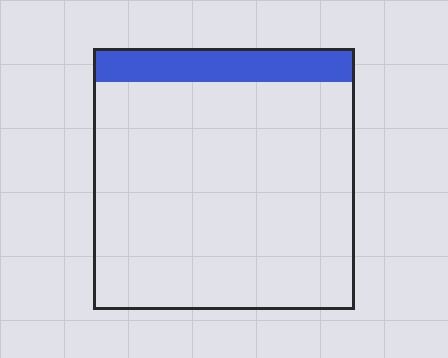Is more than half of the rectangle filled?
No.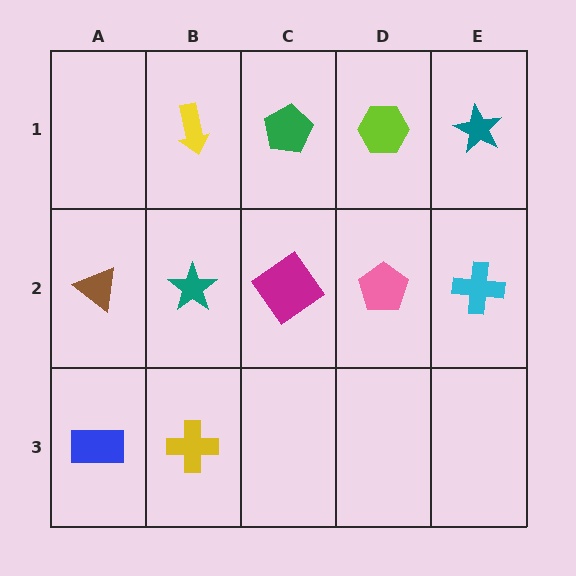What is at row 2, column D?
A pink pentagon.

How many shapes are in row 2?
5 shapes.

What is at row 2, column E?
A cyan cross.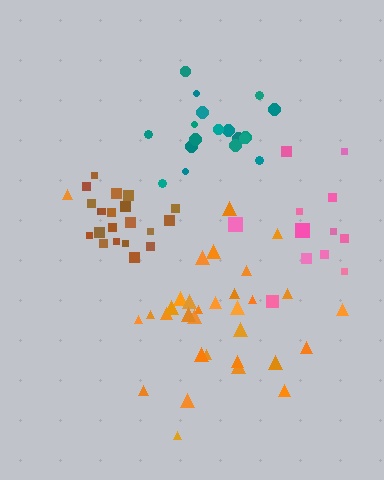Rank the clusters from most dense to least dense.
brown, teal, orange, pink.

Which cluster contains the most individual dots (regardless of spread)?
Orange (33).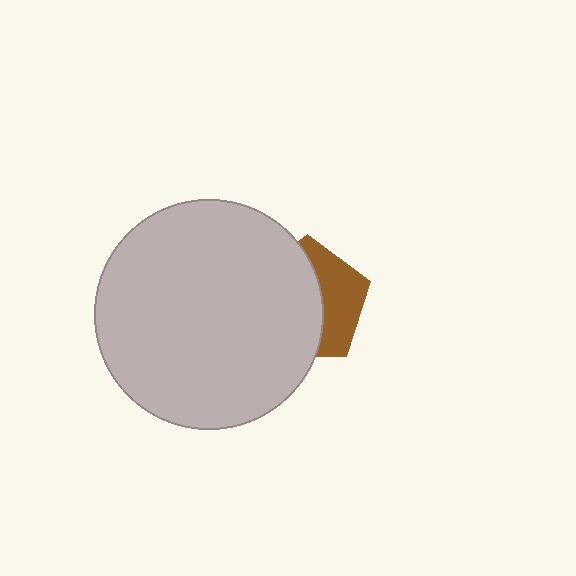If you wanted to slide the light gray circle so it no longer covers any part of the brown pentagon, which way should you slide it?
Slide it left — that is the most direct way to separate the two shapes.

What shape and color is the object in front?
The object in front is a light gray circle.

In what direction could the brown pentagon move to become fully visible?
The brown pentagon could move right. That would shift it out from behind the light gray circle entirely.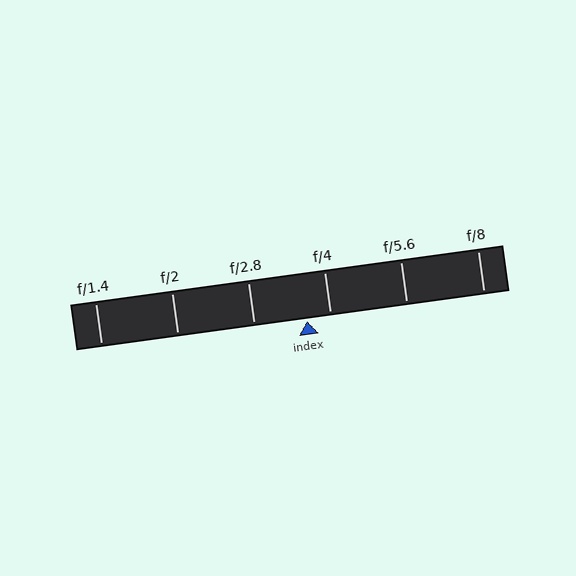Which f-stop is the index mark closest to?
The index mark is closest to f/4.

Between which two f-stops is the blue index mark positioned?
The index mark is between f/2.8 and f/4.